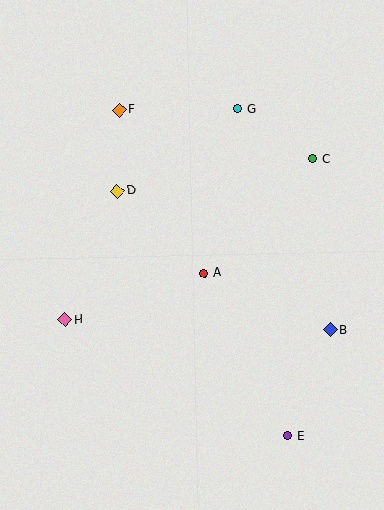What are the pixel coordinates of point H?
Point H is at (65, 320).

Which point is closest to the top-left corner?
Point F is closest to the top-left corner.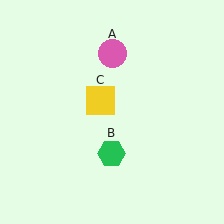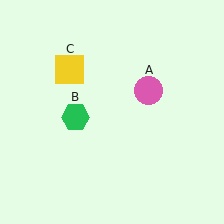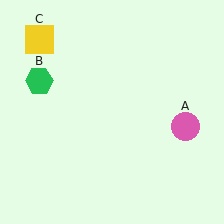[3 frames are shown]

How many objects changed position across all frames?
3 objects changed position: pink circle (object A), green hexagon (object B), yellow square (object C).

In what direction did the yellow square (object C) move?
The yellow square (object C) moved up and to the left.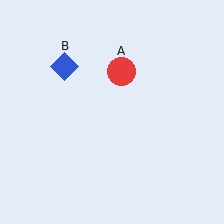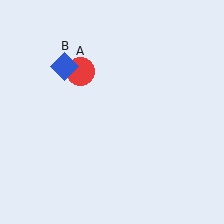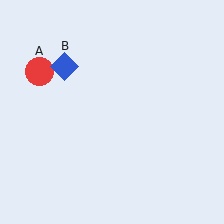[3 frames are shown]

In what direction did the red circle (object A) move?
The red circle (object A) moved left.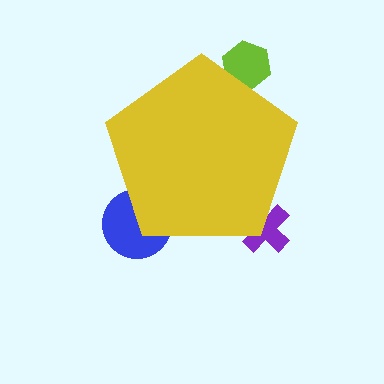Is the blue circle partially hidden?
Yes, the blue circle is partially hidden behind the yellow pentagon.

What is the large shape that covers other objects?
A yellow pentagon.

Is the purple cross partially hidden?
Yes, the purple cross is partially hidden behind the yellow pentagon.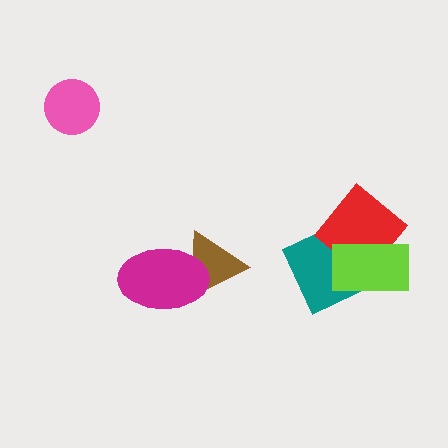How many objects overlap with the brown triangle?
1 object overlaps with the brown triangle.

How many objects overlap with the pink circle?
0 objects overlap with the pink circle.